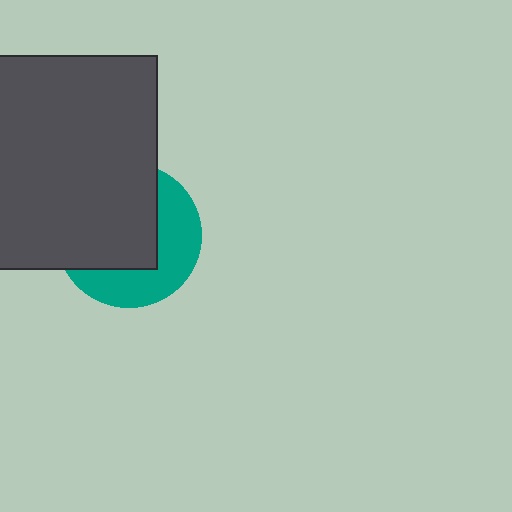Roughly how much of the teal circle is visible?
A small part of it is visible (roughly 43%).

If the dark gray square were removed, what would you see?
You would see the complete teal circle.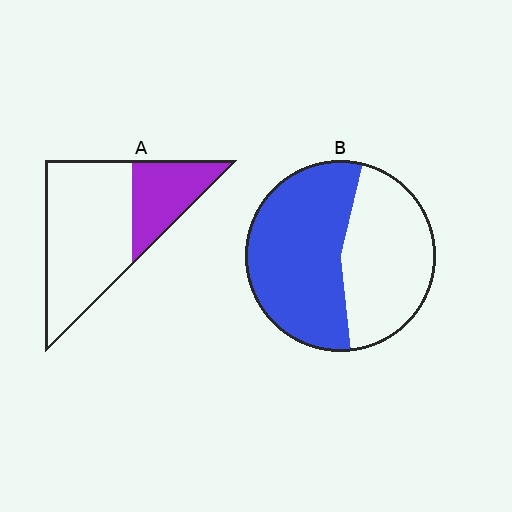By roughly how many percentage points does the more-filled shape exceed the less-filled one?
By roughly 25 percentage points (B over A).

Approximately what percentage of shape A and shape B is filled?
A is approximately 30% and B is approximately 55%.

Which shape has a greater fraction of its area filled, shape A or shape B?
Shape B.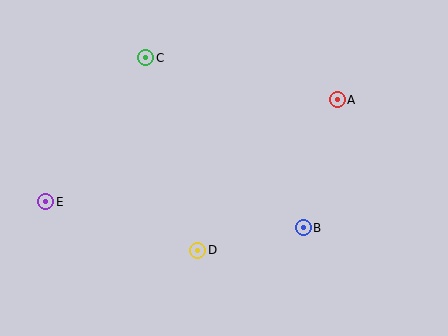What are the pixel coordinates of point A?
Point A is at (337, 100).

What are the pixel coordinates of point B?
Point B is at (303, 228).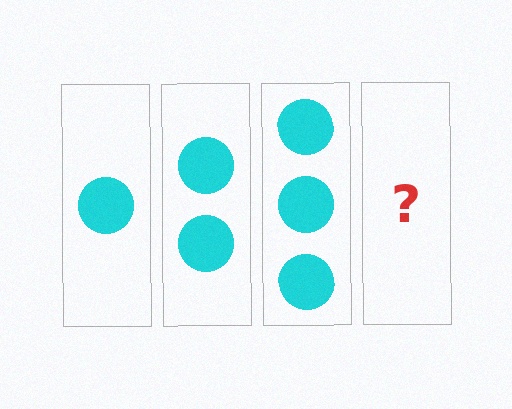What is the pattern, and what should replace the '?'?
The pattern is that each step adds one more circle. The '?' should be 4 circles.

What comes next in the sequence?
The next element should be 4 circles.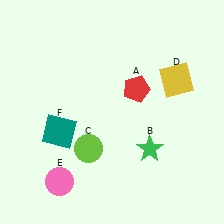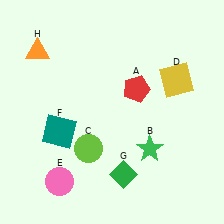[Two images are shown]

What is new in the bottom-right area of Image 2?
A green diamond (G) was added in the bottom-right area of Image 2.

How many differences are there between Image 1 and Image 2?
There are 2 differences between the two images.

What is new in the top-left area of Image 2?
An orange triangle (H) was added in the top-left area of Image 2.